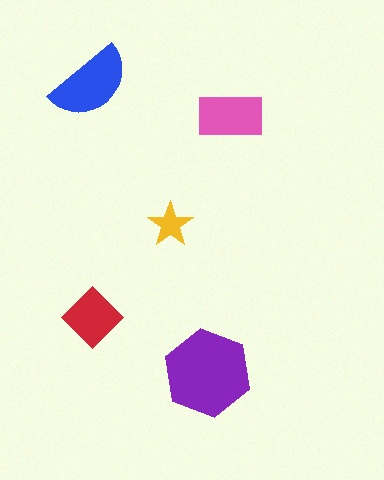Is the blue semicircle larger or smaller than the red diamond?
Larger.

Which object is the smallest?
The yellow star.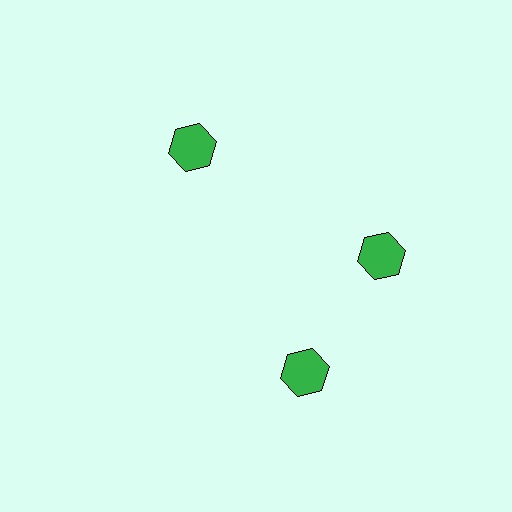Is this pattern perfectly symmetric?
No. The 3 green hexagons are arranged in a ring, but one element near the 7 o'clock position is rotated out of alignment along the ring, breaking the 3-fold rotational symmetry.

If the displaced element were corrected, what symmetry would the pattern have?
It would have 3-fold rotational symmetry — the pattern would map onto itself every 120 degrees.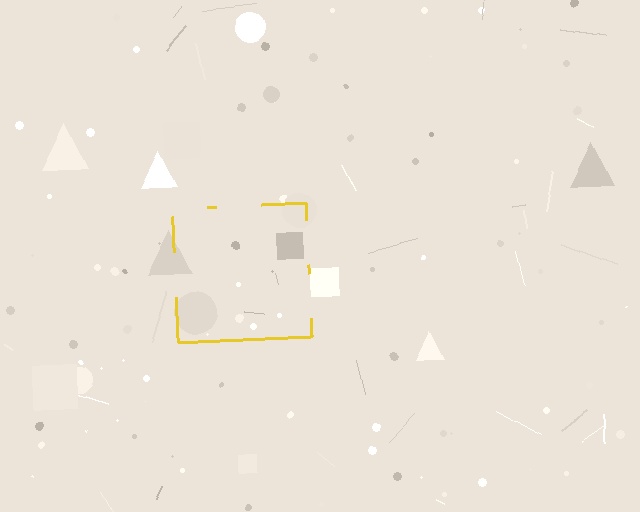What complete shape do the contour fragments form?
The contour fragments form a square.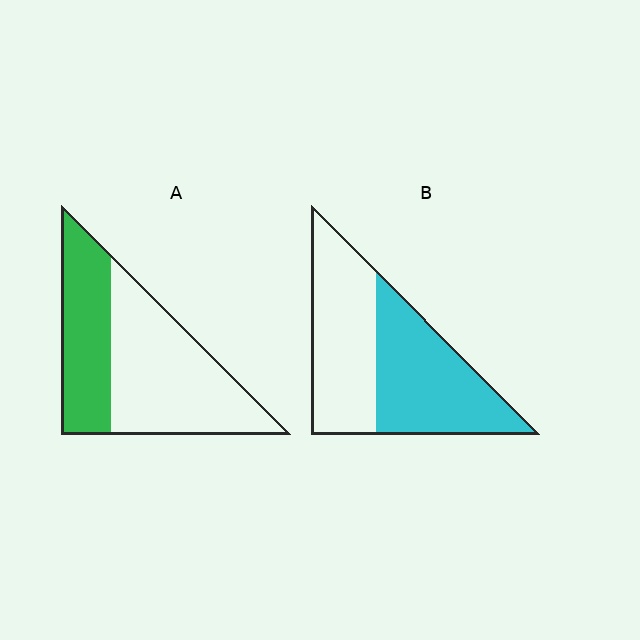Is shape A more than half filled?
No.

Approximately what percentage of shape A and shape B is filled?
A is approximately 40% and B is approximately 50%.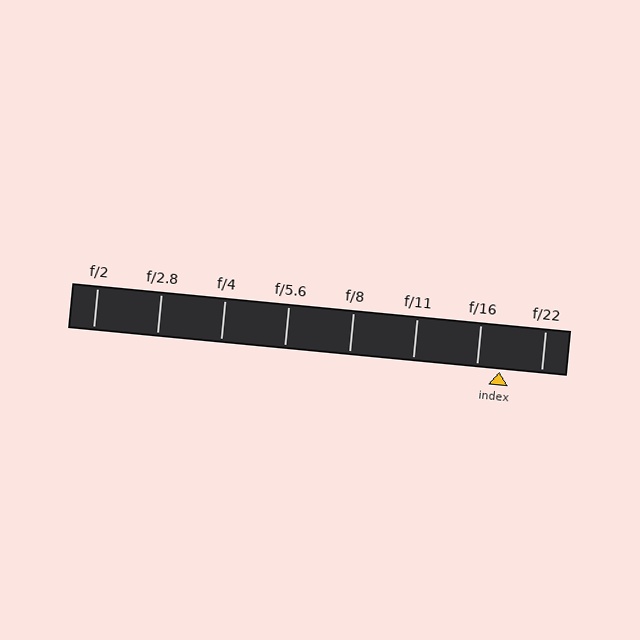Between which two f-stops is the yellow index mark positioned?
The index mark is between f/16 and f/22.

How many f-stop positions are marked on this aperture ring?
There are 8 f-stop positions marked.